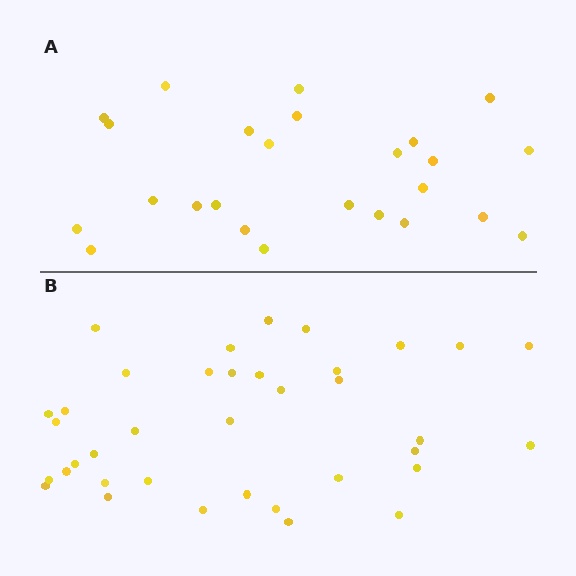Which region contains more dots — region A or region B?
Region B (the bottom region) has more dots.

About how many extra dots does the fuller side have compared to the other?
Region B has roughly 12 or so more dots than region A.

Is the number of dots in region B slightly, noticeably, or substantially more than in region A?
Region B has substantially more. The ratio is roughly 1.5 to 1.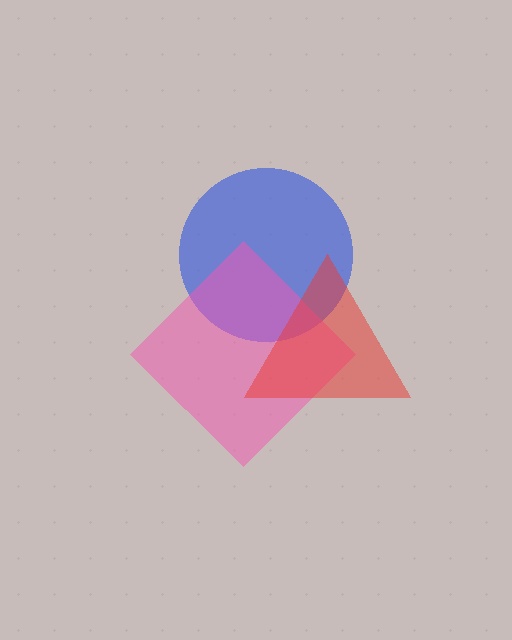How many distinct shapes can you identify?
There are 3 distinct shapes: a blue circle, a pink diamond, a red triangle.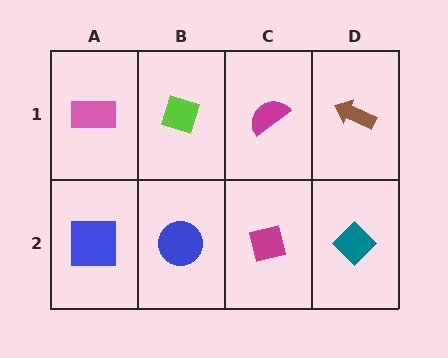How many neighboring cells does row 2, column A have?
2.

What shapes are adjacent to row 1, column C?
A magenta square (row 2, column C), a lime diamond (row 1, column B), a brown arrow (row 1, column D).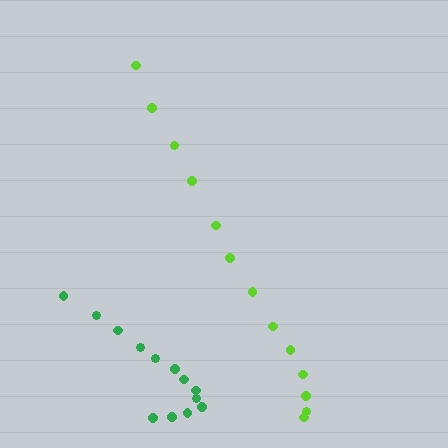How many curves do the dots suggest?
There are 2 distinct paths.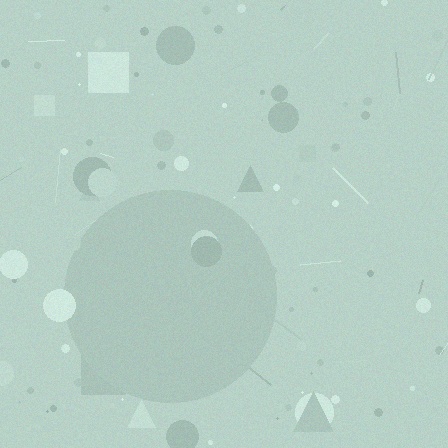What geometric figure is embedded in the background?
A circle is embedded in the background.